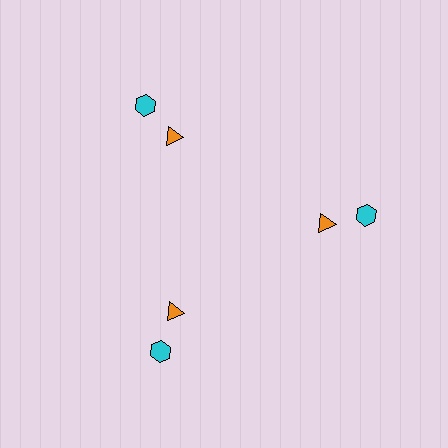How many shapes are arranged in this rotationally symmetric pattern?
There are 6 shapes, arranged in 3 groups of 2.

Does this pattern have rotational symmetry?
Yes, this pattern has 3-fold rotational symmetry. It looks the same after rotating 120 degrees around the center.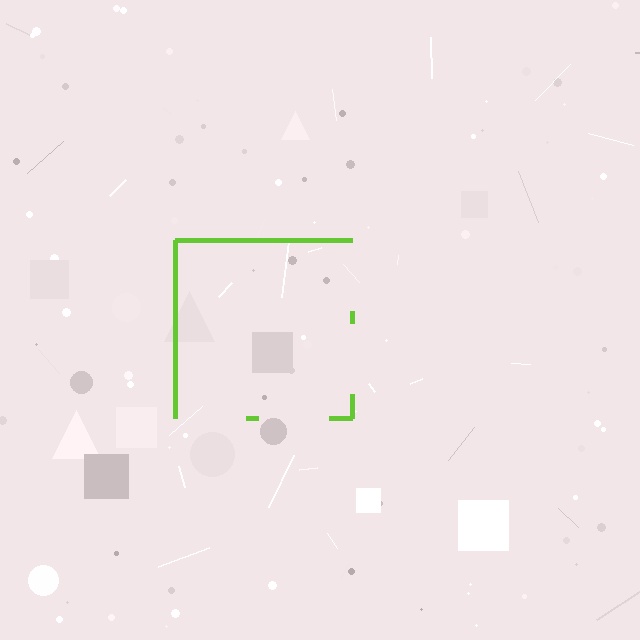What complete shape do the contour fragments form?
The contour fragments form a square.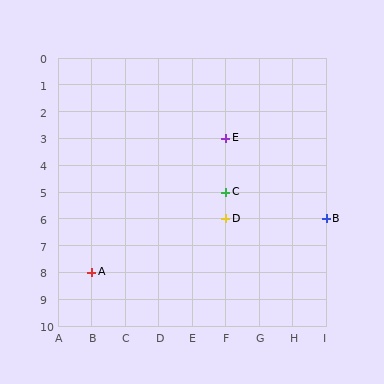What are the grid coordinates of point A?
Point A is at grid coordinates (B, 8).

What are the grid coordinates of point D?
Point D is at grid coordinates (F, 6).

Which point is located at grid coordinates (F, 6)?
Point D is at (F, 6).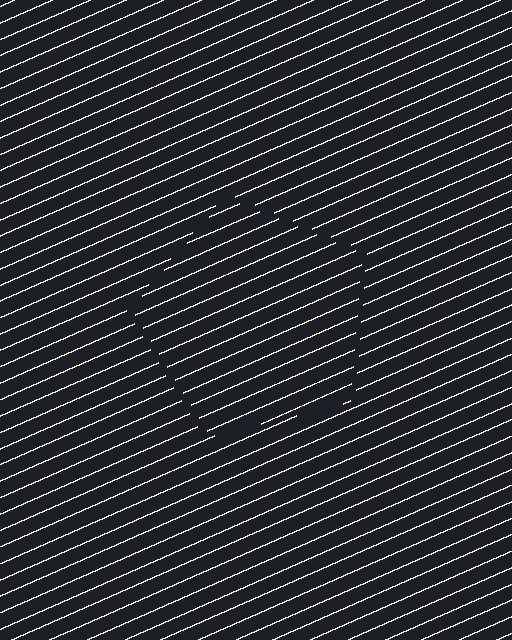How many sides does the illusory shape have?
5 sides — the line-ends trace a pentagon.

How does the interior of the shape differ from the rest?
The interior of the shape contains the same grating, shifted by half a period — the contour is defined by the phase discontinuity where line-ends from the inner and outer gratings abut.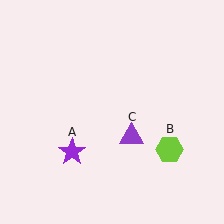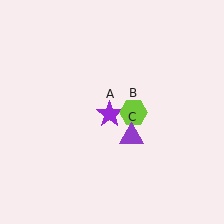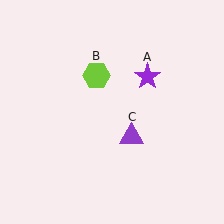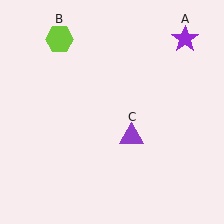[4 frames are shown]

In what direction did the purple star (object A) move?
The purple star (object A) moved up and to the right.